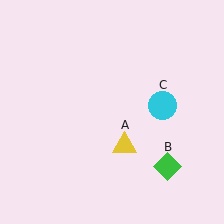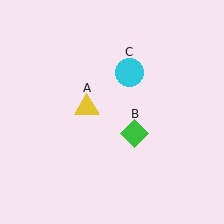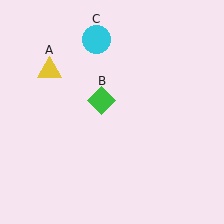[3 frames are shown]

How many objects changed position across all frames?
3 objects changed position: yellow triangle (object A), green diamond (object B), cyan circle (object C).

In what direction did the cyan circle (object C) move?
The cyan circle (object C) moved up and to the left.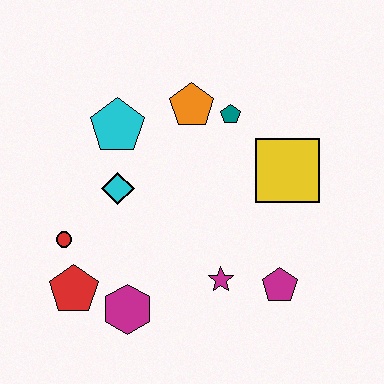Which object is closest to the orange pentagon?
The teal pentagon is closest to the orange pentagon.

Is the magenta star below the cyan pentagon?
Yes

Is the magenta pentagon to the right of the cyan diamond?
Yes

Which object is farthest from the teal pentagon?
The red pentagon is farthest from the teal pentagon.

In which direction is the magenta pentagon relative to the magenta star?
The magenta pentagon is to the right of the magenta star.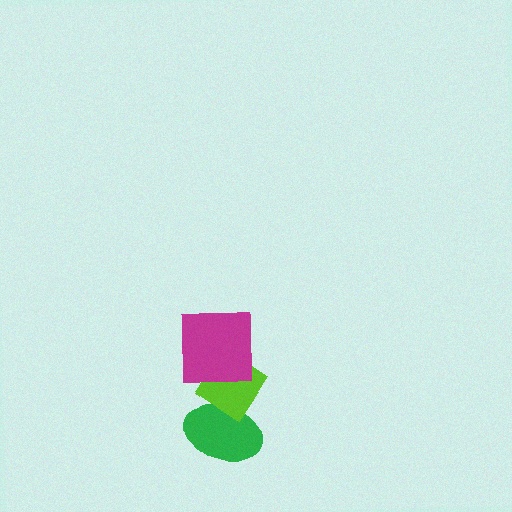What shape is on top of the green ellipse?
The lime diamond is on top of the green ellipse.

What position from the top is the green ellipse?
The green ellipse is 3rd from the top.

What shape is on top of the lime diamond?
The magenta square is on top of the lime diamond.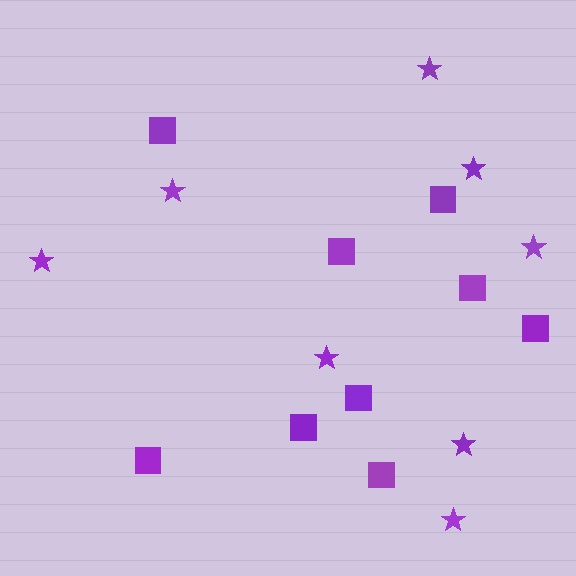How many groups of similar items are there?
There are 2 groups: one group of stars (8) and one group of squares (9).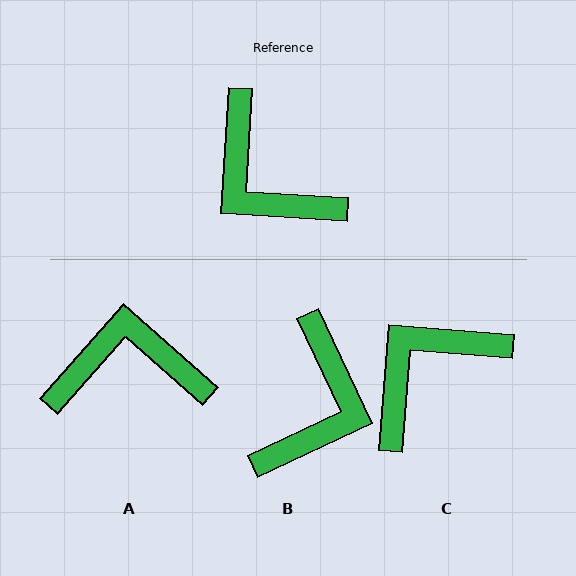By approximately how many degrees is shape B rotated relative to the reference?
Approximately 119 degrees counter-clockwise.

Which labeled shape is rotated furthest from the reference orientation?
A, about 128 degrees away.